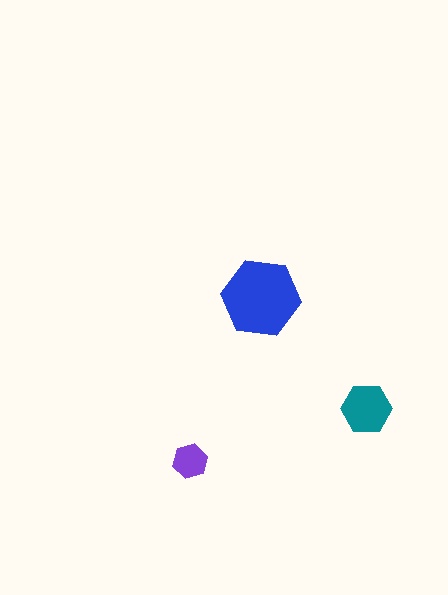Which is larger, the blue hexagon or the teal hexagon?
The blue one.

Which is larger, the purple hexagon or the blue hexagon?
The blue one.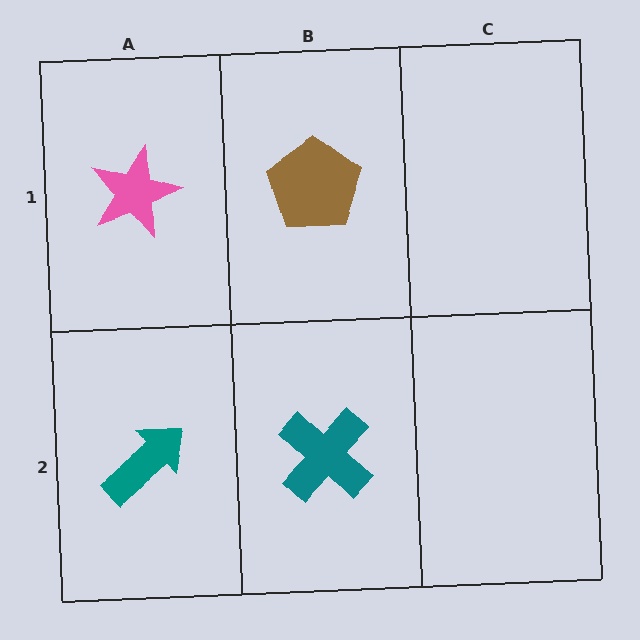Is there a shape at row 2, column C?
No, that cell is empty.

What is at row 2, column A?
A teal arrow.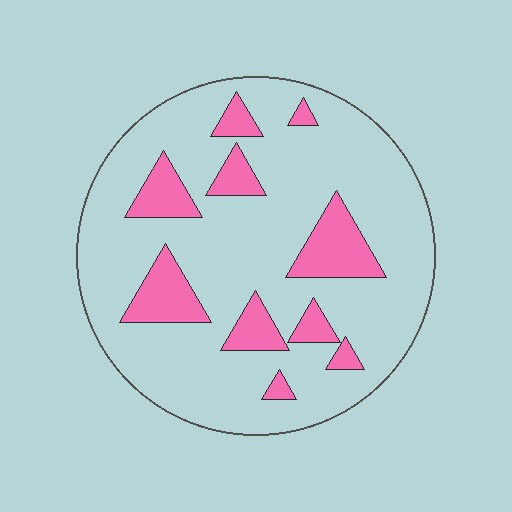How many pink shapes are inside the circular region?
10.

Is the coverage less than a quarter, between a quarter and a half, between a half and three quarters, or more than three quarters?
Less than a quarter.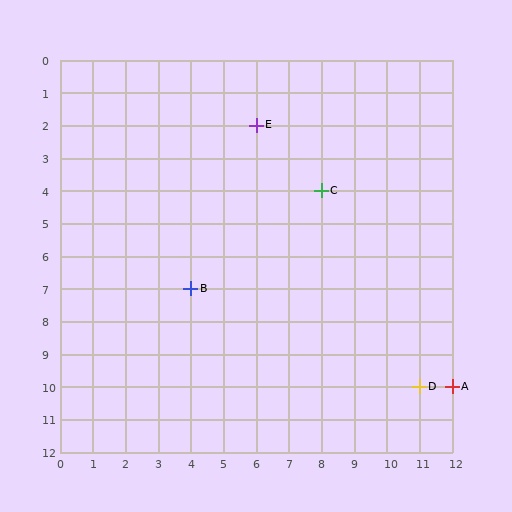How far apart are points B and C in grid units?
Points B and C are 4 columns and 3 rows apart (about 5.0 grid units diagonally).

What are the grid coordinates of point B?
Point B is at grid coordinates (4, 7).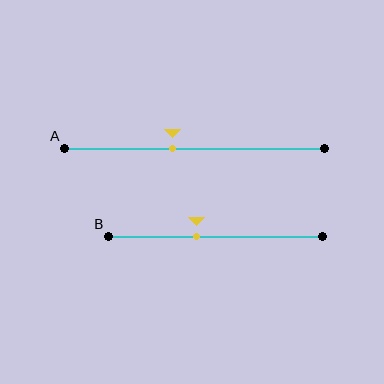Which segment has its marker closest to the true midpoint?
Segment A has its marker closest to the true midpoint.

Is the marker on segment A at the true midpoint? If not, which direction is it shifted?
No, the marker on segment A is shifted to the left by about 8% of the segment length.